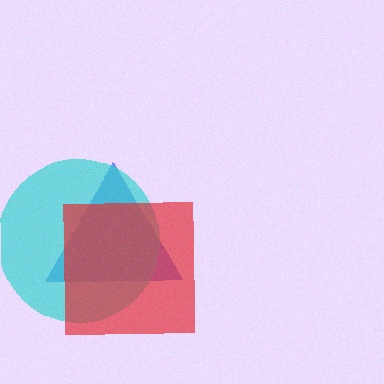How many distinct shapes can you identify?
There are 3 distinct shapes: a blue triangle, a cyan circle, a red square.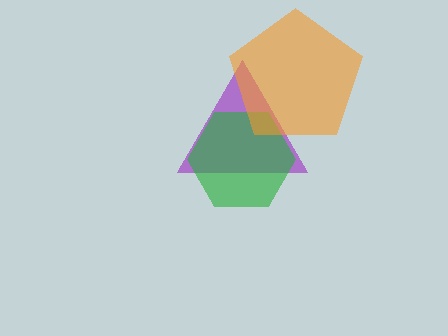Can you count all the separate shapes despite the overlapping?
Yes, there are 3 separate shapes.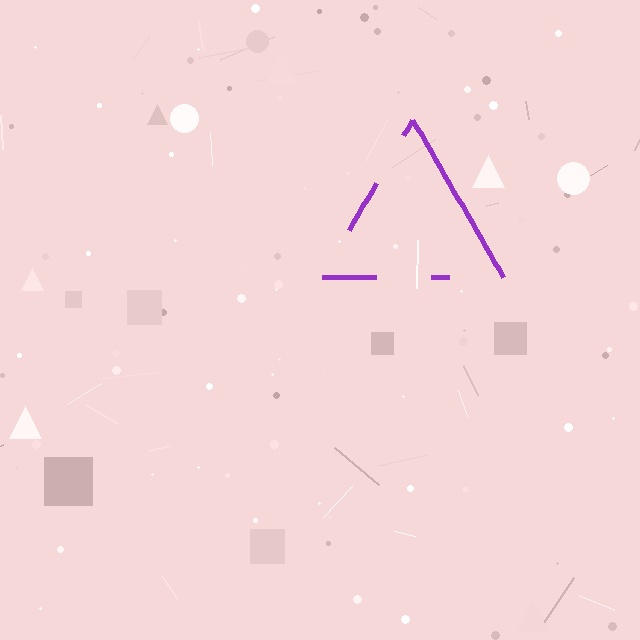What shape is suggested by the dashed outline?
The dashed outline suggests a triangle.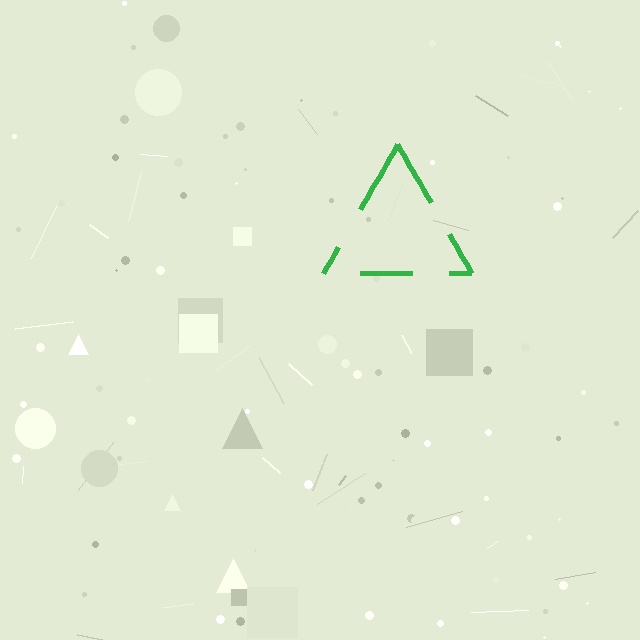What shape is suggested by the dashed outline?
The dashed outline suggests a triangle.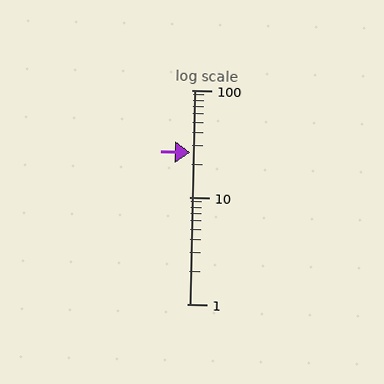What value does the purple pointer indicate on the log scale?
The pointer indicates approximately 26.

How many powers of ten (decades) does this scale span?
The scale spans 2 decades, from 1 to 100.